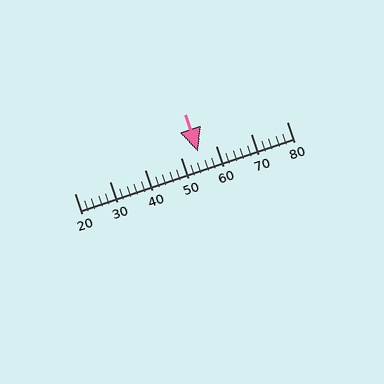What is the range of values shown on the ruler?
The ruler shows values from 20 to 80.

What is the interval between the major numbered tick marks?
The major tick marks are spaced 10 units apart.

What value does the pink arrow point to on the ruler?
The pink arrow points to approximately 55.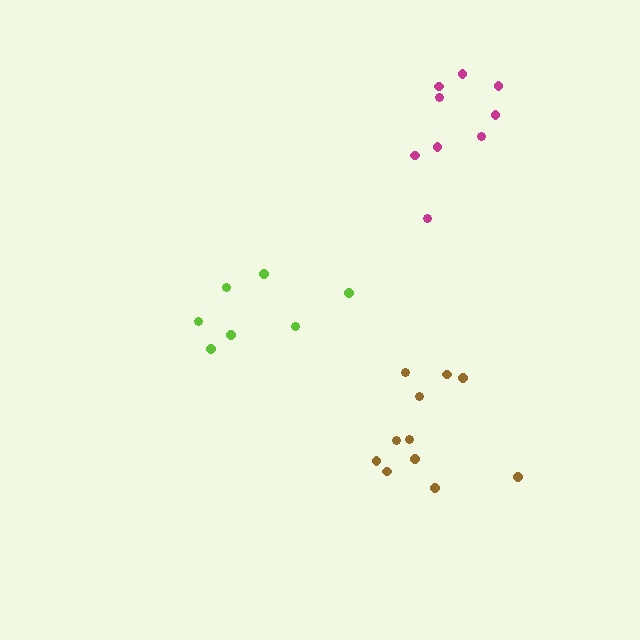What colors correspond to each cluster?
The clusters are colored: lime, brown, magenta.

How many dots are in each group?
Group 1: 7 dots, Group 2: 11 dots, Group 3: 9 dots (27 total).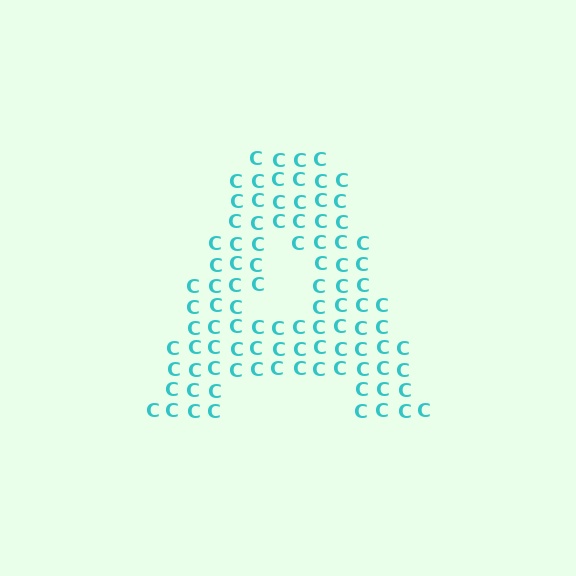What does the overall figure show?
The overall figure shows the letter A.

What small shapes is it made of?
It is made of small letter C's.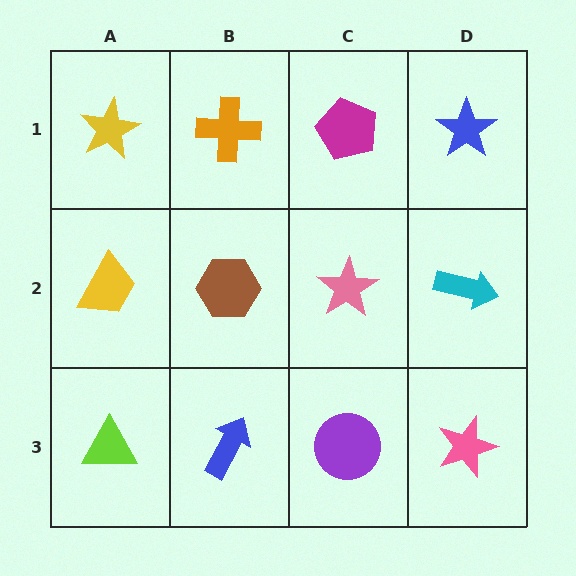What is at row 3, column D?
A pink star.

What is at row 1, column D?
A blue star.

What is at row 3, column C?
A purple circle.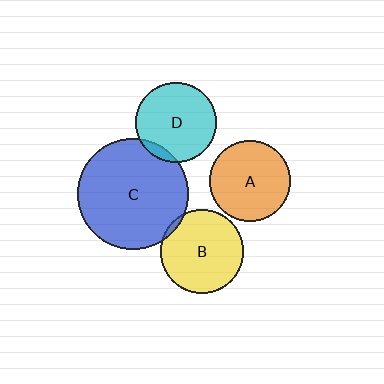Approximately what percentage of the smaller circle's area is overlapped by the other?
Approximately 5%.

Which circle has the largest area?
Circle C (blue).